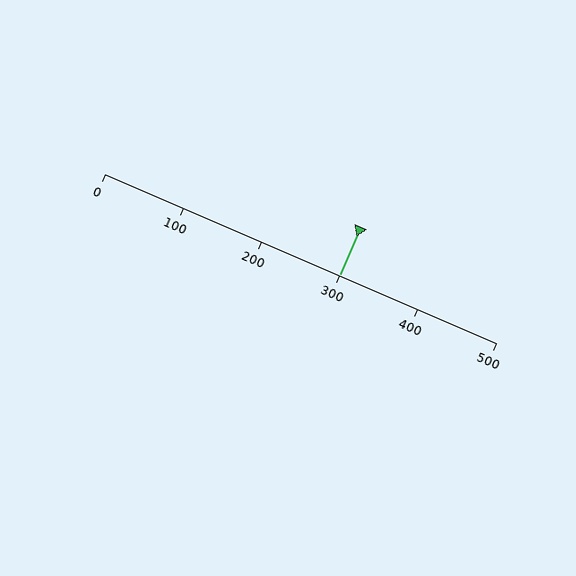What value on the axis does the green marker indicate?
The marker indicates approximately 300.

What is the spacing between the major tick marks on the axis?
The major ticks are spaced 100 apart.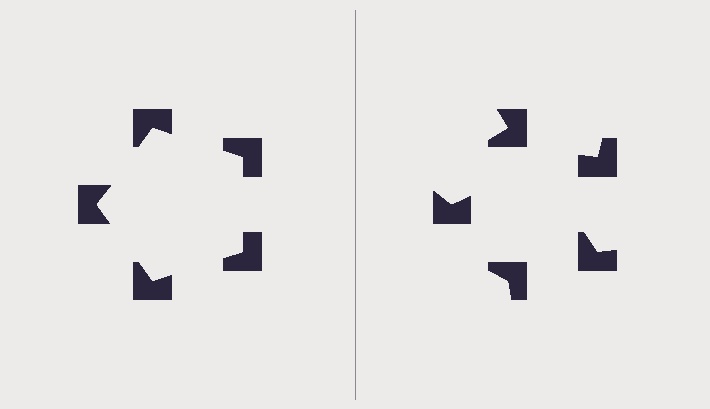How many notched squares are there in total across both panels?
10 — 5 on each side.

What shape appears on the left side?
An illusory pentagon.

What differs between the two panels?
The notched squares are positioned identically on both sides; only the wedge orientations differ. On the left they align to a pentagon; on the right they are misaligned.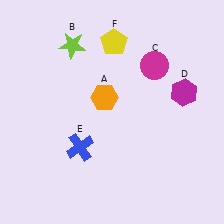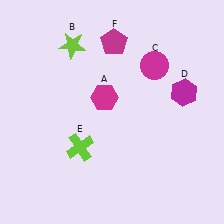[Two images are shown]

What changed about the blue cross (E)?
In Image 1, E is blue. In Image 2, it changed to lime.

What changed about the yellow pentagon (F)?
In Image 1, F is yellow. In Image 2, it changed to magenta.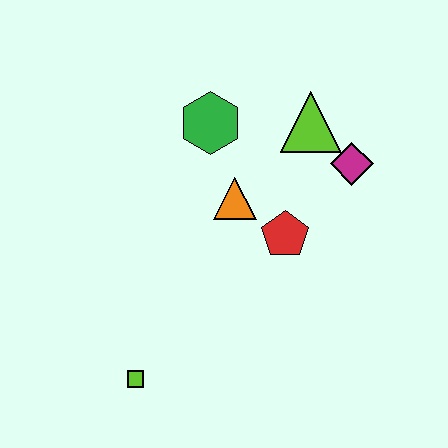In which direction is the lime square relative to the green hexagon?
The lime square is below the green hexagon.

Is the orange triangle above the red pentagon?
Yes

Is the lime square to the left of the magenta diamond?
Yes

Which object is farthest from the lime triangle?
The lime square is farthest from the lime triangle.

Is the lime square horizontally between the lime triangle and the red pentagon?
No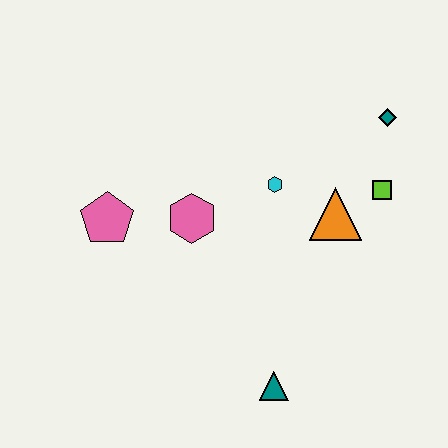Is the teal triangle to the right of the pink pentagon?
Yes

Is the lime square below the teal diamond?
Yes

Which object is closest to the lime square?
The orange triangle is closest to the lime square.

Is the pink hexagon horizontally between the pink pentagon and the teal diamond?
Yes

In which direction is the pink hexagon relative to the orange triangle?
The pink hexagon is to the left of the orange triangle.